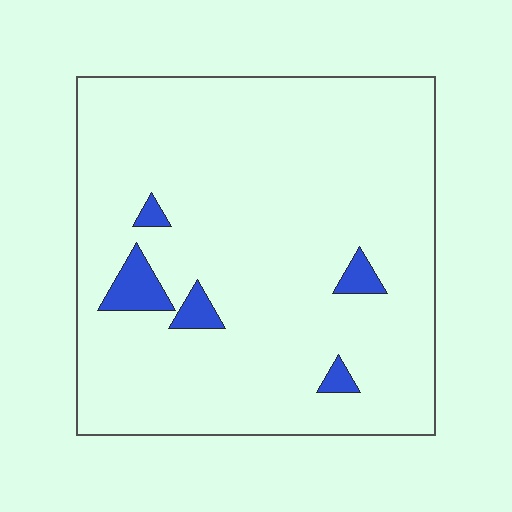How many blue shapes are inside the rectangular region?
5.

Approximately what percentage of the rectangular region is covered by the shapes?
Approximately 5%.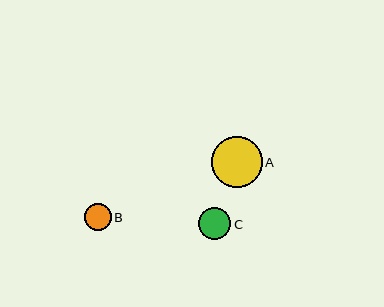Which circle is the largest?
Circle A is the largest with a size of approximately 50 pixels.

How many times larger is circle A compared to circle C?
Circle A is approximately 1.6 times the size of circle C.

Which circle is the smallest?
Circle B is the smallest with a size of approximately 27 pixels.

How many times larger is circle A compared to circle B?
Circle A is approximately 1.9 times the size of circle B.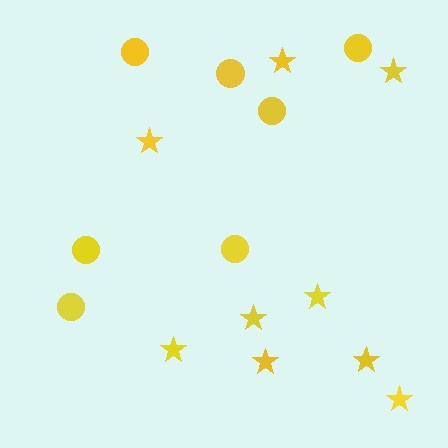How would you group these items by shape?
There are 2 groups: one group of stars (9) and one group of circles (7).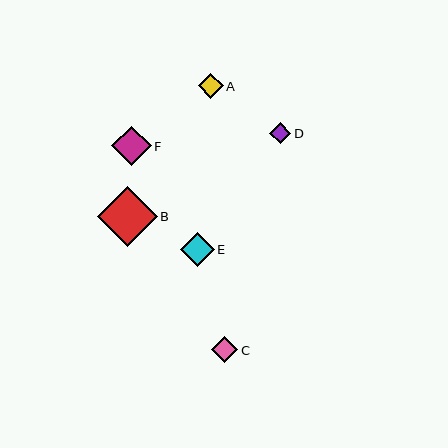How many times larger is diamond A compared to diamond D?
Diamond A is approximately 1.2 times the size of diamond D.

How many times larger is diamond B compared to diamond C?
Diamond B is approximately 2.3 times the size of diamond C.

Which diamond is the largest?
Diamond B is the largest with a size of approximately 60 pixels.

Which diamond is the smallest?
Diamond D is the smallest with a size of approximately 21 pixels.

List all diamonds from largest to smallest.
From largest to smallest: B, F, E, C, A, D.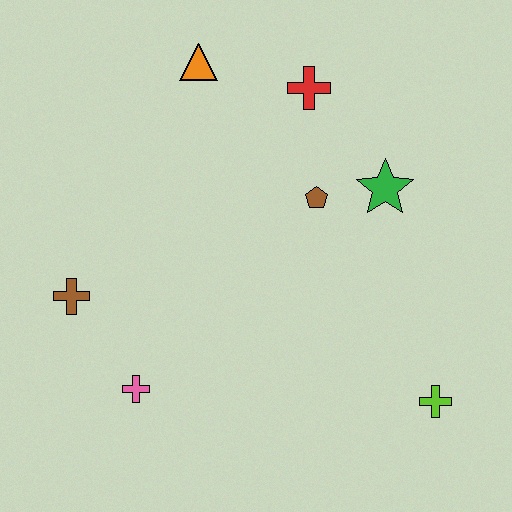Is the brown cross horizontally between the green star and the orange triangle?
No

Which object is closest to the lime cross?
The green star is closest to the lime cross.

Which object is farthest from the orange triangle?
The lime cross is farthest from the orange triangle.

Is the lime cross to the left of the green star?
No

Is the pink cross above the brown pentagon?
No